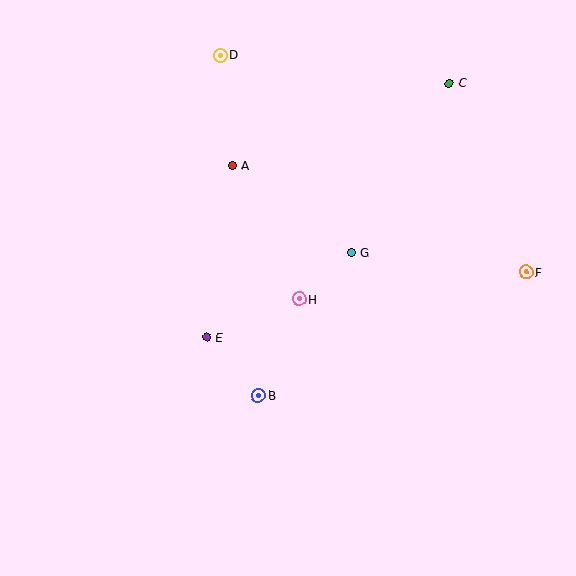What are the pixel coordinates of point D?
Point D is at (221, 55).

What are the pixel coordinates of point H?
Point H is at (299, 299).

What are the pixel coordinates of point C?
Point C is at (449, 83).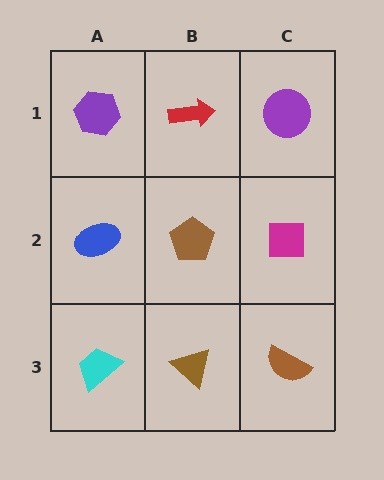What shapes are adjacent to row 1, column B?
A brown pentagon (row 2, column B), a purple hexagon (row 1, column A), a purple circle (row 1, column C).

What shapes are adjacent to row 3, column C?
A magenta square (row 2, column C), a brown triangle (row 3, column B).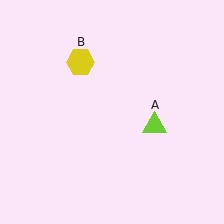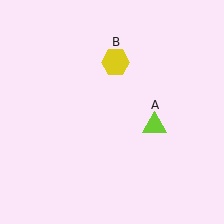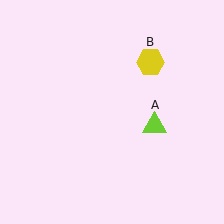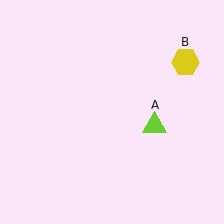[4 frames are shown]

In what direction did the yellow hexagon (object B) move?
The yellow hexagon (object B) moved right.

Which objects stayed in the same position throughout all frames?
Lime triangle (object A) remained stationary.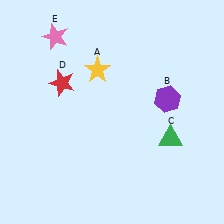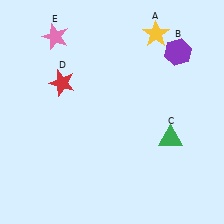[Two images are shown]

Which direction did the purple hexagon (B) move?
The purple hexagon (B) moved up.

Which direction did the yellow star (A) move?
The yellow star (A) moved right.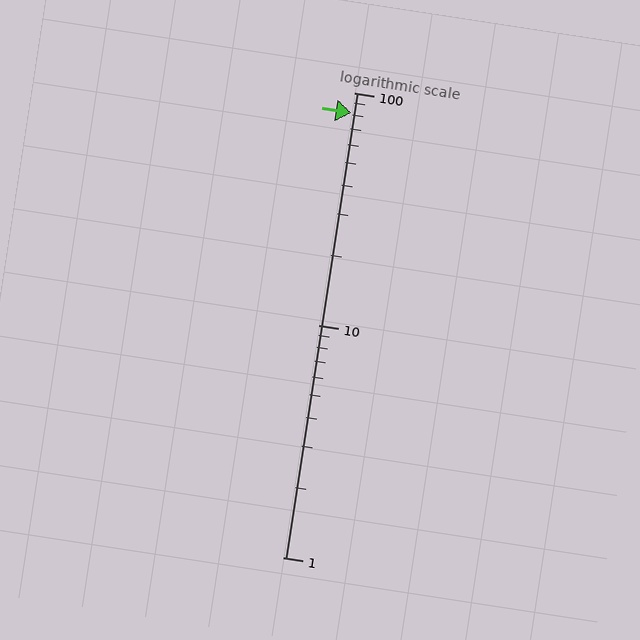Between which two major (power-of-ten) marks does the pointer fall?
The pointer is between 10 and 100.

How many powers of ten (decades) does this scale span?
The scale spans 2 decades, from 1 to 100.